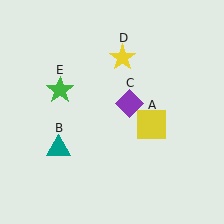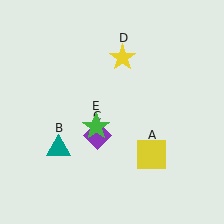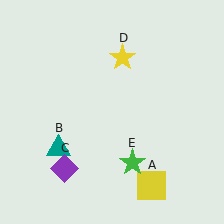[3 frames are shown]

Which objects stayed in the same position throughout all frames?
Teal triangle (object B) and yellow star (object D) remained stationary.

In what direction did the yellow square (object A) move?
The yellow square (object A) moved down.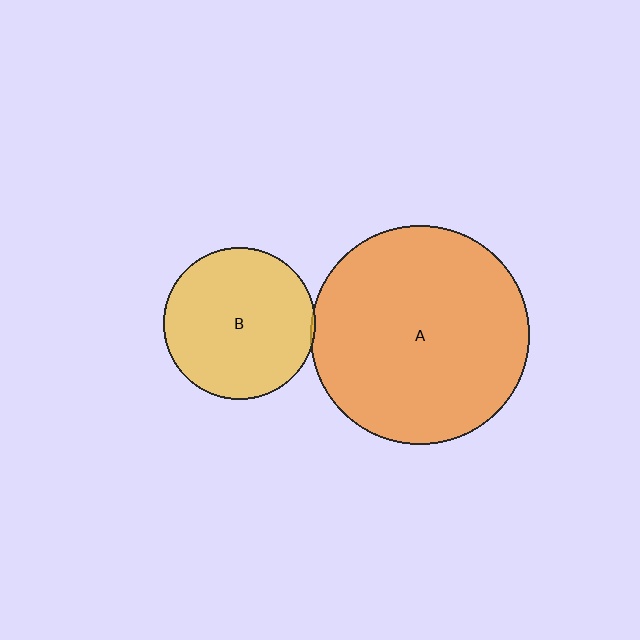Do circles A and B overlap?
Yes.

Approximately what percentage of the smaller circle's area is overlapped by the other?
Approximately 5%.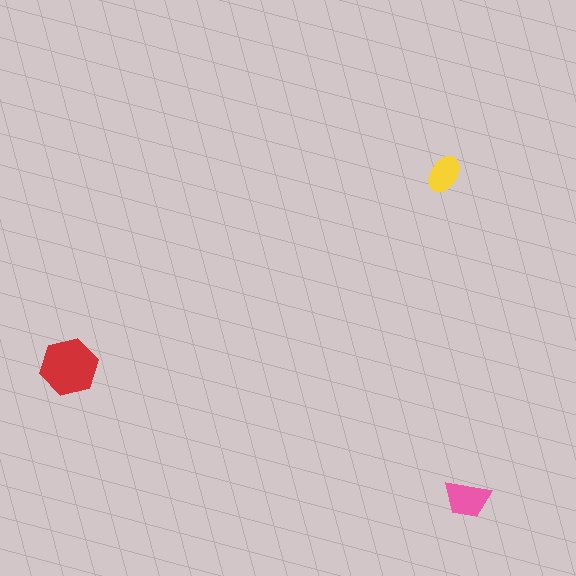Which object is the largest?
The red hexagon.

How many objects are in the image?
There are 3 objects in the image.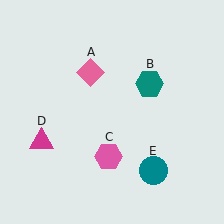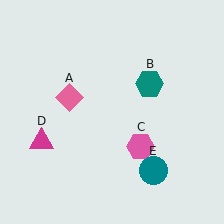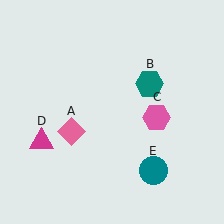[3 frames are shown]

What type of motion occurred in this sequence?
The pink diamond (object A), pink hexagon (object C) rotated counterclockwise around the center of the scene.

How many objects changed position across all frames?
2 objects changed position: pink diamond (object A), pink hexagon (object C).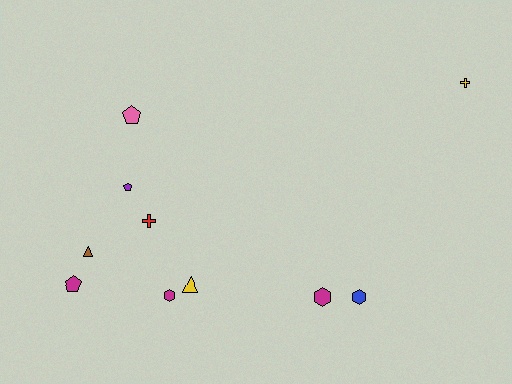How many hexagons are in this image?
There are 3 hexagons.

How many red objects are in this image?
There is 1 red object.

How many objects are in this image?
There are 10 objects.